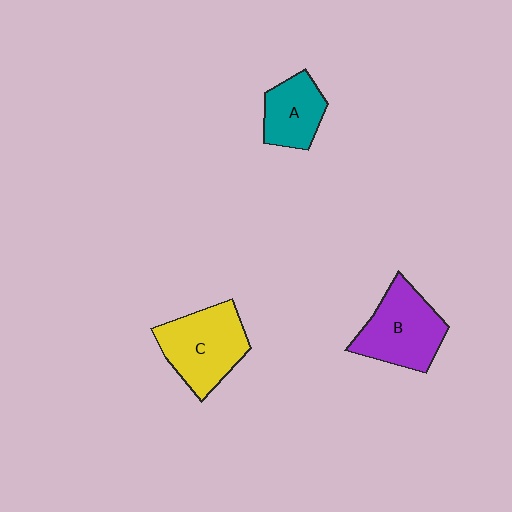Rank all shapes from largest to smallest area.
From largest to smallest: C (yellow), B (purple), A (teal).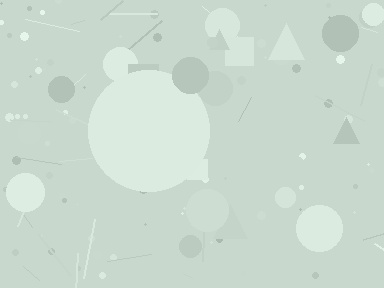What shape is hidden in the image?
A circle is hidden in the image.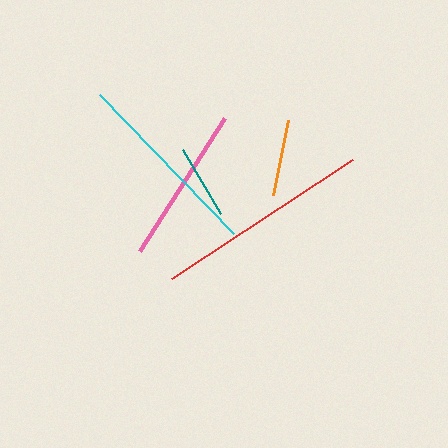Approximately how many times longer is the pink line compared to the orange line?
The pink line is approximately 2.1 times the length of the orange line.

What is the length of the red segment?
The red segment is approximately 216 pixels long.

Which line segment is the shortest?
The teal line is the shortest at approximately 75 pixels.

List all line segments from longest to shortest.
From longest to shortest: red, cyan, pink, orange, teal.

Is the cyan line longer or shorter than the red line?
The red line is longer than the cyan line.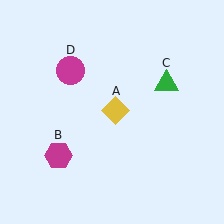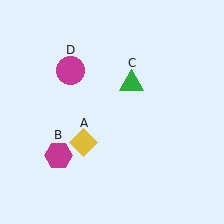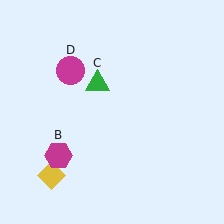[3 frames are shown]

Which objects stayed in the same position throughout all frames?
Magenta hexagon (object B) and magenta circle (object D) remained stationary.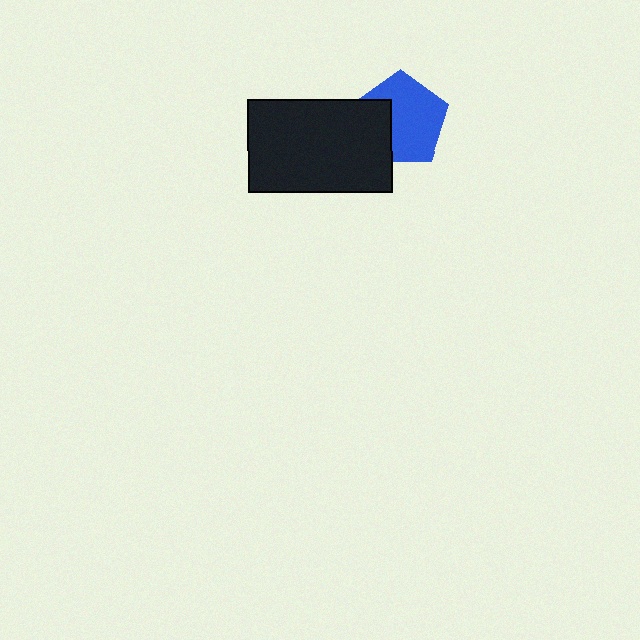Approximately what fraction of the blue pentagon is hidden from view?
Roughly 32% of the blue pentagon is hidden behind the black rectangle.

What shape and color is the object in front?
The object in front is a black rectangle.